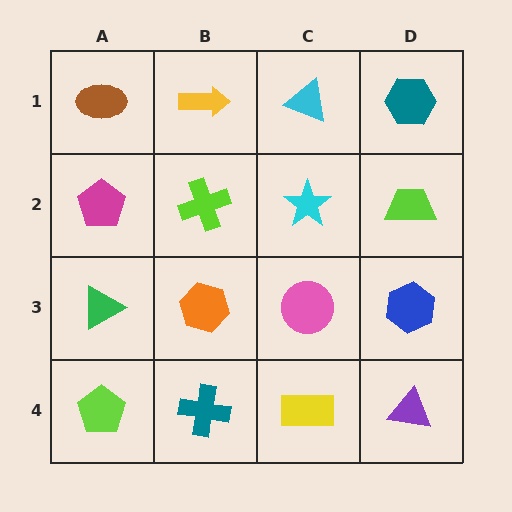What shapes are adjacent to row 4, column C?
A pink circle (row 3, column C), a teal cross (row 4, column B), a purple triangle (row 4, column D).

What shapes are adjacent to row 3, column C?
A cyan star (row 2, column C), a yellow rectangle (row 4, column C), an orange hexagon (row 3, column B), a blue hexagon (row 3, column D).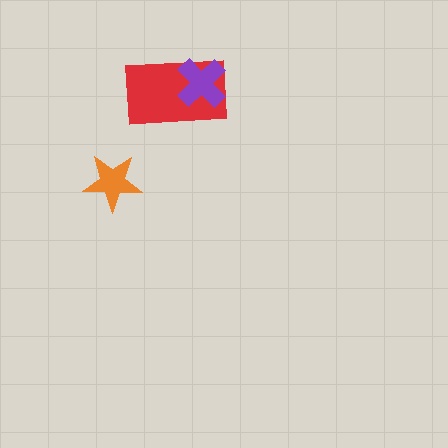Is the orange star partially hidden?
No, no other shape covers it.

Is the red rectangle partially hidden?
Yes, it is partially covered by another shape.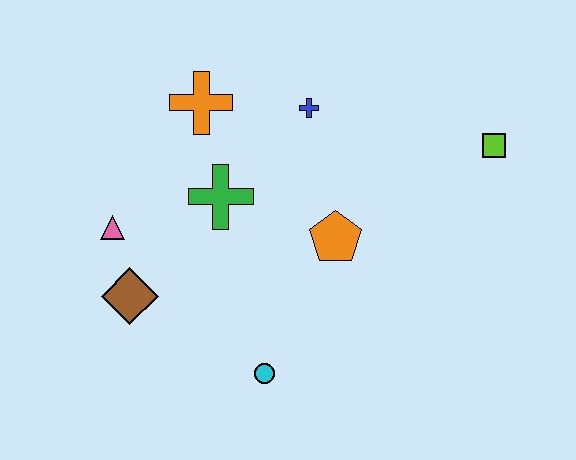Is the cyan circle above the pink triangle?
No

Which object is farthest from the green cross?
The lime square is farthest from the green cross.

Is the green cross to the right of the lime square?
No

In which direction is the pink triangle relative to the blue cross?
The pink triangle is to the left of the blue cross.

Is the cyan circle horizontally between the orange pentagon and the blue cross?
No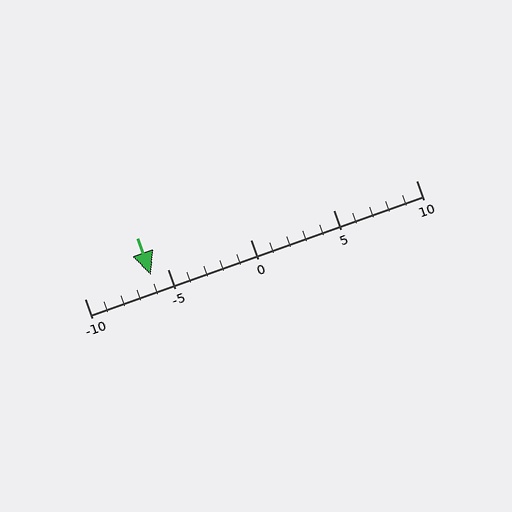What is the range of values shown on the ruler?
The ruler shows values from -10 to 10.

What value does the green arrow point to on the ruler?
The green arrow points to approximately -6.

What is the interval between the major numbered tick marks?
The major tick marks are spaced 5 units apart.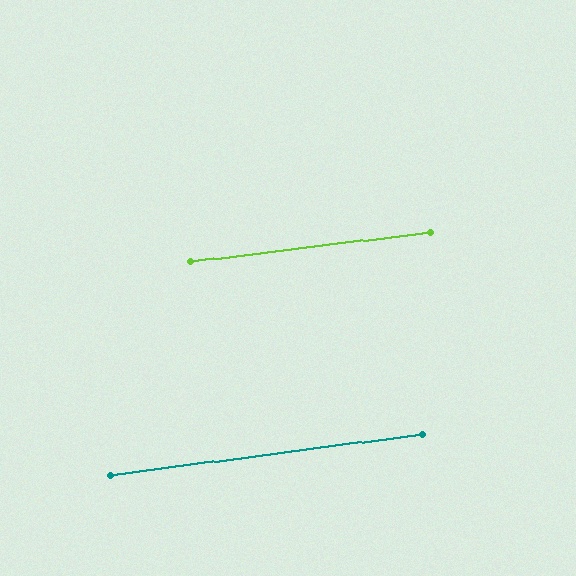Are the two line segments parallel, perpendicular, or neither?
Parallel — their directions differ by only 0.4°.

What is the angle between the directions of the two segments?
Approximately 0 degrees.